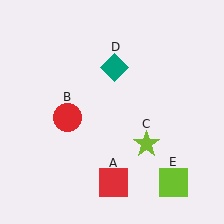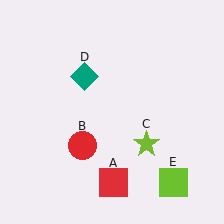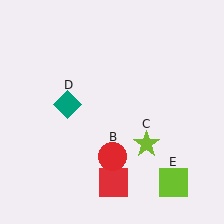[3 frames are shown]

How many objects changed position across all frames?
2 objects changed position: red circle (object B), teal diamond (object D).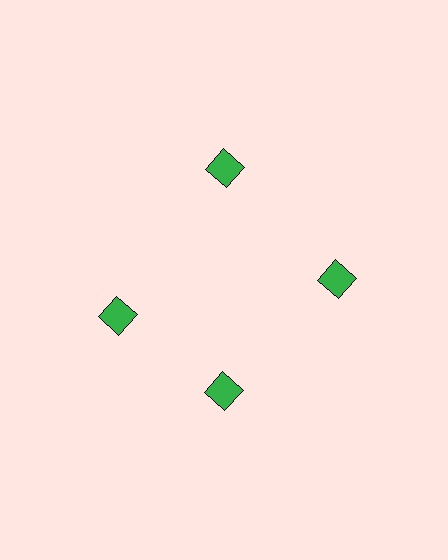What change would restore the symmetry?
The symmetry would be restored by rotating it back into even spacing with its neighbors so that all 4 squares sit at equal angles and equal distance from the center.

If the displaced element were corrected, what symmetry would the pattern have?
It would have 4-fold rotational symmetry — the pattern would map onto itself every 90 degrees.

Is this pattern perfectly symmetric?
No. The 4 green squares are arranged in a ring, but one element near the 9 o'clock position is rotated out of alignment along the ring, breaking the 4-fold rotational symmetry.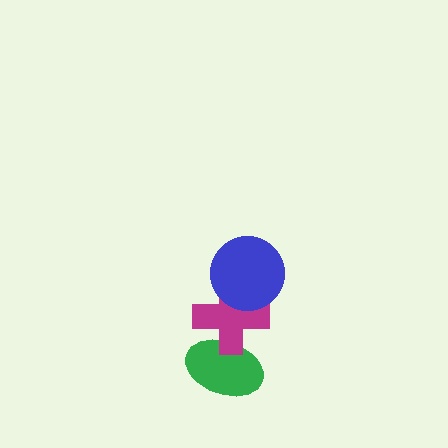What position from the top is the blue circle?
The blue circle is 1st from the top.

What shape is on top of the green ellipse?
The magenta cross is on top of the green ellipse.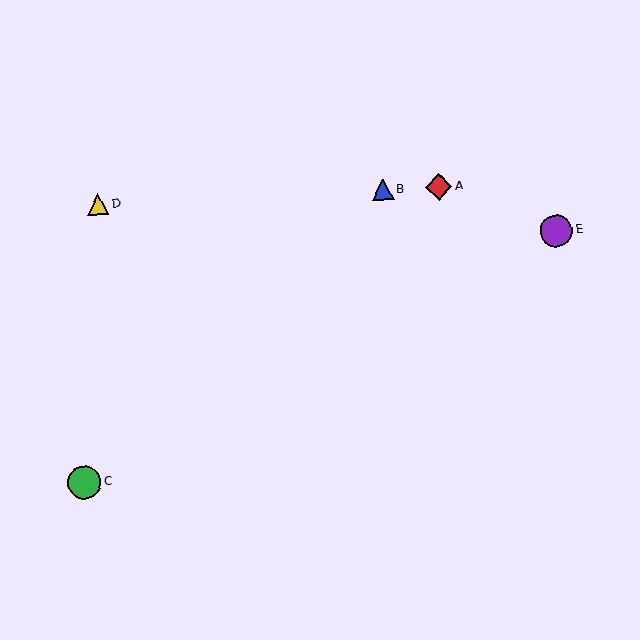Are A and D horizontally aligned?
Yes, both are at y≈187.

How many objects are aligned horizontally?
3 objects (A, B, D) are aligned horizontally.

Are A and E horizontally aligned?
No, A is at y≈187 and E is at y≈231.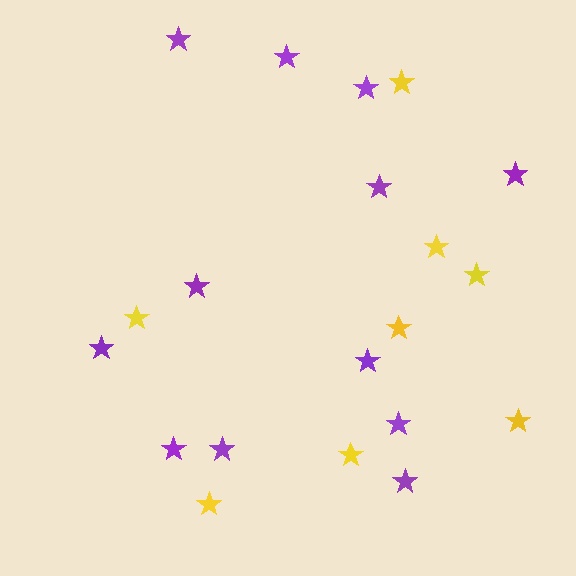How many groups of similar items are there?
There are 2 groups: one group of purple stars (12) and one group of yellow stars (8).